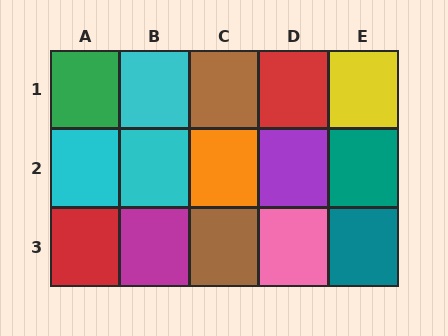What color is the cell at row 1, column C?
Brown.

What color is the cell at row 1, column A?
Green.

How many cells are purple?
1 cell is purple.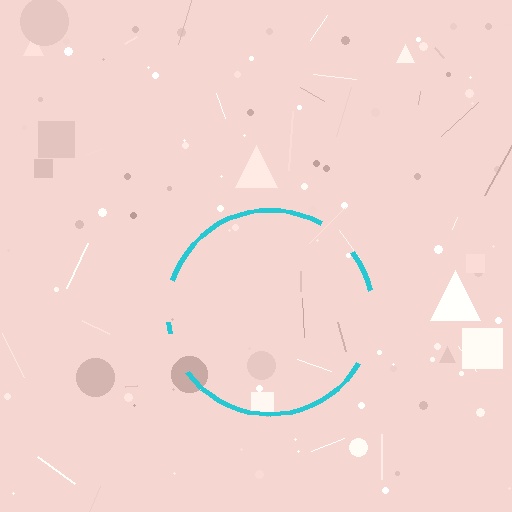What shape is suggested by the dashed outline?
The dashed outline suggests a circle.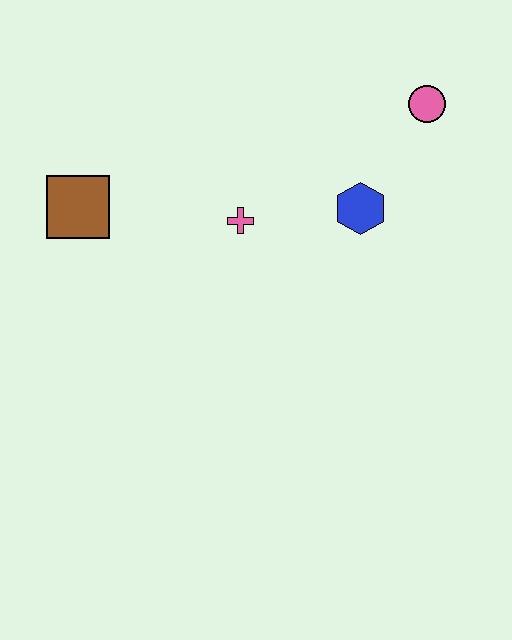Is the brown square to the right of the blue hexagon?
No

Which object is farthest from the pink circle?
The brown square is farthest from the pink circle.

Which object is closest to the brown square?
The pink cross is closest to the brown square.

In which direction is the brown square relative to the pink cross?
The brown square is to the left of the pink cross.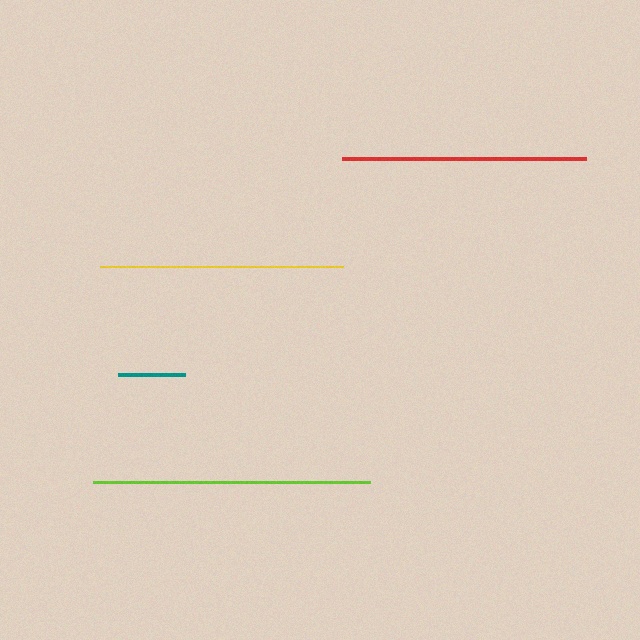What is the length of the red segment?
The red segment is approximately 245 pixels long.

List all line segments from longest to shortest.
From longest to shortest: lime, red, yellow, teal.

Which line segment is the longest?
The lime line is the longest at approximately 276 pixels.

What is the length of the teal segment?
The teal segment is approximately 68 pixels long.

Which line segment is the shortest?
The teal line is the shortest at approximately 68 pixels.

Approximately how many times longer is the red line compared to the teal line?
The red line is approximately 3.6 times the length of the teal line.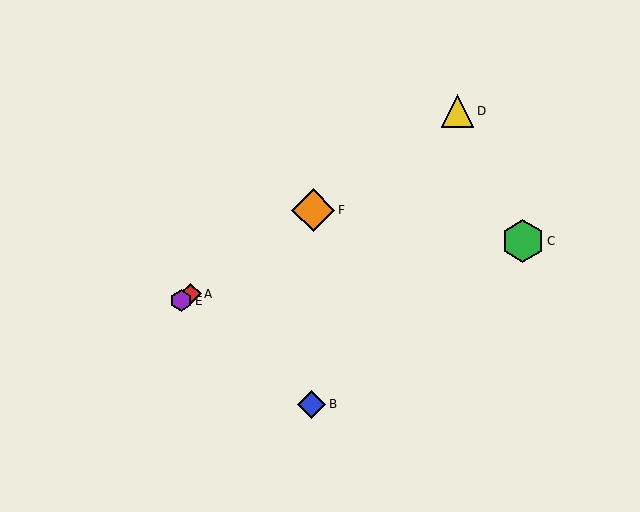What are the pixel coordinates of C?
Object C is at (523, 241).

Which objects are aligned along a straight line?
Objects A, D, E, F are aligned along a straight line.